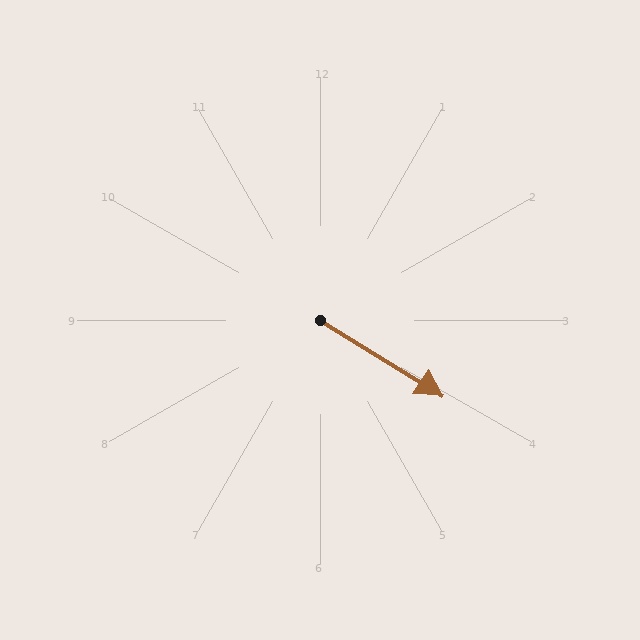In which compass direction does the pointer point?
Southeast.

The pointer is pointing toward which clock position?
Roughly 4 o'clock.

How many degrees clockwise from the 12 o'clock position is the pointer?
Approximately 122 degrees.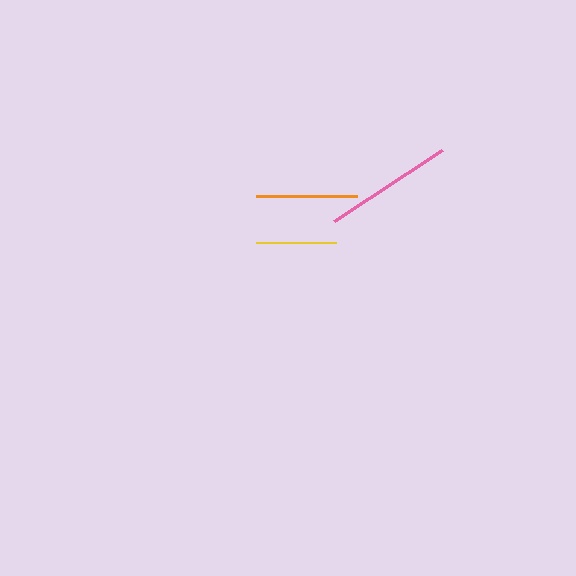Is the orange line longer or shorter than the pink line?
The pink line is longer than the orange line.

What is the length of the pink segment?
The pink segment is approximately 129 pixels long.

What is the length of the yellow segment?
The yellow segment is approximately 80 pixels long.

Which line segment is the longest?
The pink line is the longest at approximately 129 pixels.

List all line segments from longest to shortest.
From longest to shortest: pink, orange, yellow.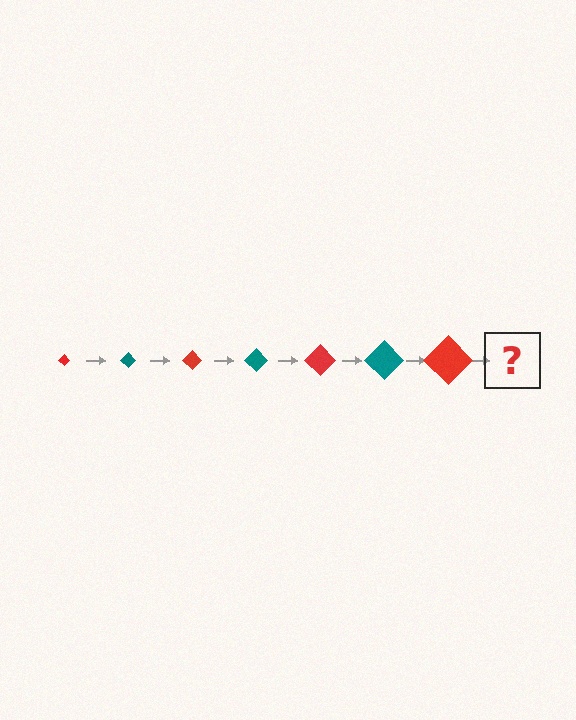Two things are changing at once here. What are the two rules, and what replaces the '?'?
The two rules are that the diamond grows larger each step and the color cycles through red and teal. The '?' should be a teal diamond, larger than the previous one.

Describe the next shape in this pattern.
It should be a teal diamond, larger than the previous one.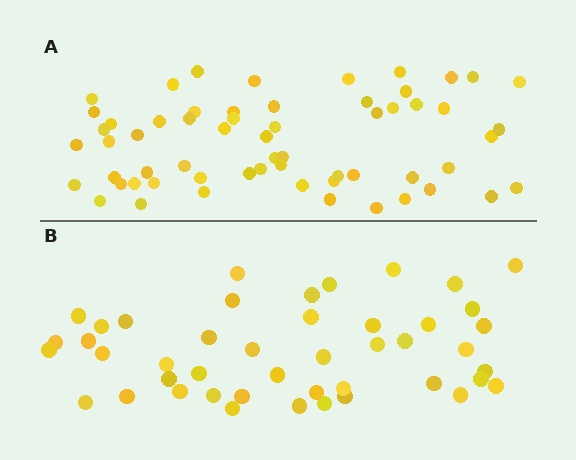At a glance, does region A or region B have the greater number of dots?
Region A (the top region) has more dots.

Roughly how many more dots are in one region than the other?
Region A has approximately 15 more dots than region B.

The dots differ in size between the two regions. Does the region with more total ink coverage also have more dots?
No. Region B has more total ink coverage because its dots are larger, but region A actually contains more individual dots. Total area can be misleading — the number of items is what matters here.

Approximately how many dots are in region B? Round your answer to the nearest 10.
About 40 dots. (The exact count is 45, which rounds to 40.)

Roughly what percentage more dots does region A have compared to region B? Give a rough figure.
About 35% more.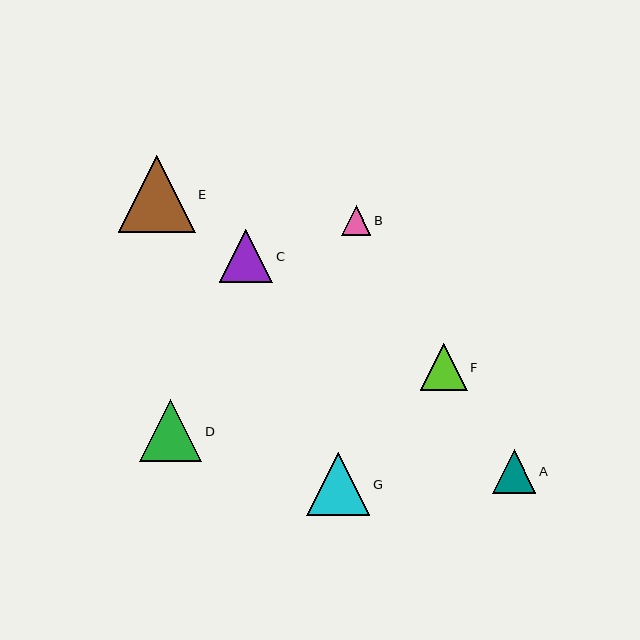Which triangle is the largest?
Triangle E is the largest with a size of approximately 77 pixels.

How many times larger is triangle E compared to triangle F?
Triangle E is approximately 1.6 times the size of triangle F.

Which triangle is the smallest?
Triangle B is the smallest with a size of approximately 30 pixels.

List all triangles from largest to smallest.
From largest to smallest: E, G, D, C, F, A, B.